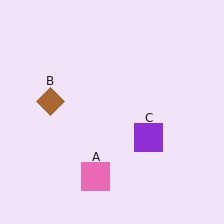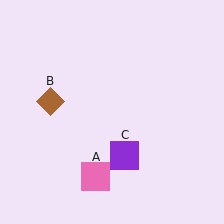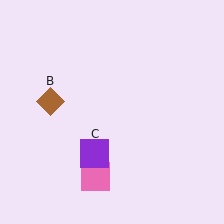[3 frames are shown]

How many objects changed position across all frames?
1 object changed position: purple square (object C).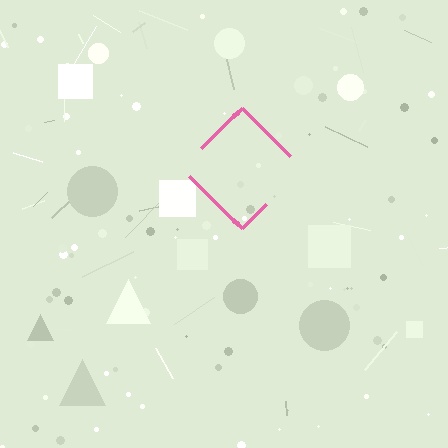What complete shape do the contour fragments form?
The contour fragments form a diamond.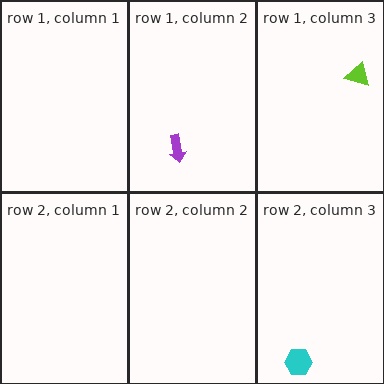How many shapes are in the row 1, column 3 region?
1.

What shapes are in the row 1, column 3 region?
The lime triangle.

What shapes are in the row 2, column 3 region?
The cyan hexagon.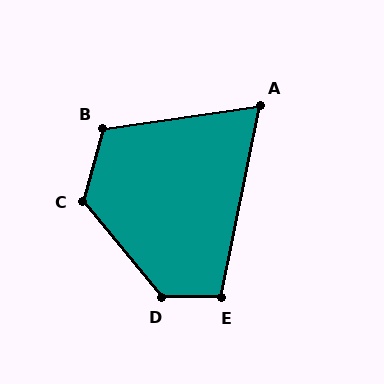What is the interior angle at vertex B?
Approximately 113 degrees (obtuse).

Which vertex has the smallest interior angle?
A, at approximately 71 degrees.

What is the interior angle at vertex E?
Approximately 101 degrees (obtuse).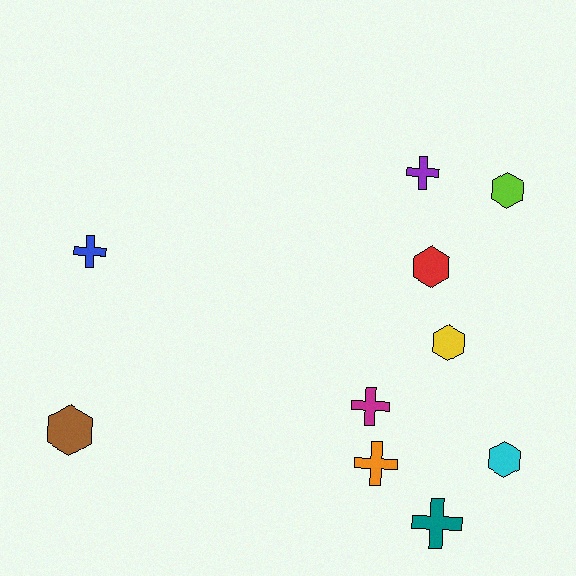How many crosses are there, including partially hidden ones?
There are 5 crosses.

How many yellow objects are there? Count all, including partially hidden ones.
There is 1 yellow object.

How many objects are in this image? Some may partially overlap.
There are 10 objects.